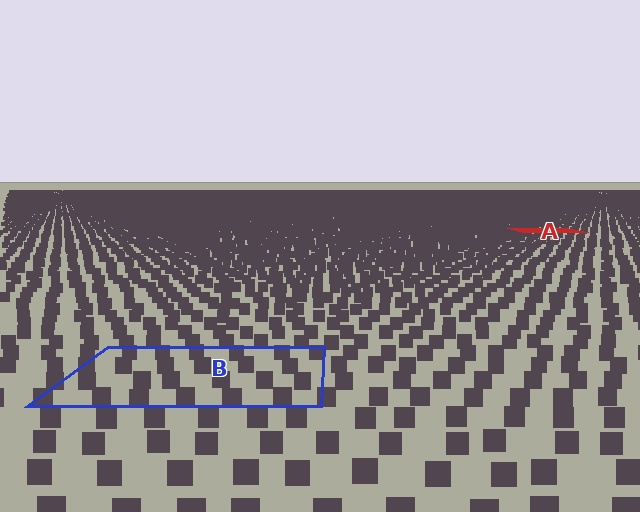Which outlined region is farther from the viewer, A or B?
Region A is farther from the viewer — the texture elements inside it appear smaller and more densely packed.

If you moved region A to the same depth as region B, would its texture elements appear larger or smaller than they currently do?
They would appear larger. At a closer depth, the same texture elements are projected at a bigger on-screen size.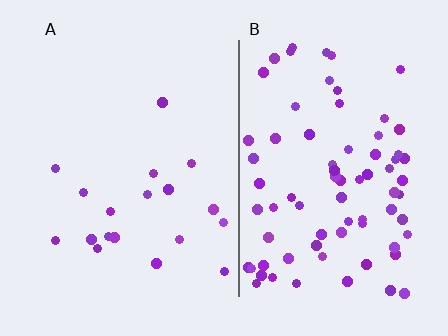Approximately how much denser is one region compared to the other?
Approximately 4.2× — region B over region A.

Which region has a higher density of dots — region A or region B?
B (the right).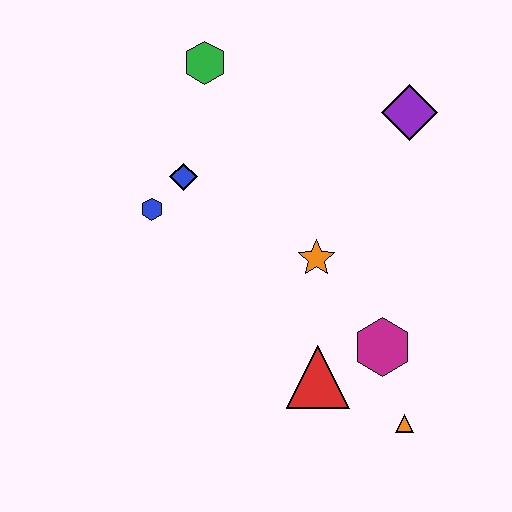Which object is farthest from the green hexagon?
The orange triangle is farthest from the green hexagon.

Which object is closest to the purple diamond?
The orange star is closest to the purple diamond.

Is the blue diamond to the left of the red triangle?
Yes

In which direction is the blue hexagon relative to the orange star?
The blue hexagon is to the left of the orange star.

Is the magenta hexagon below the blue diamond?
Yes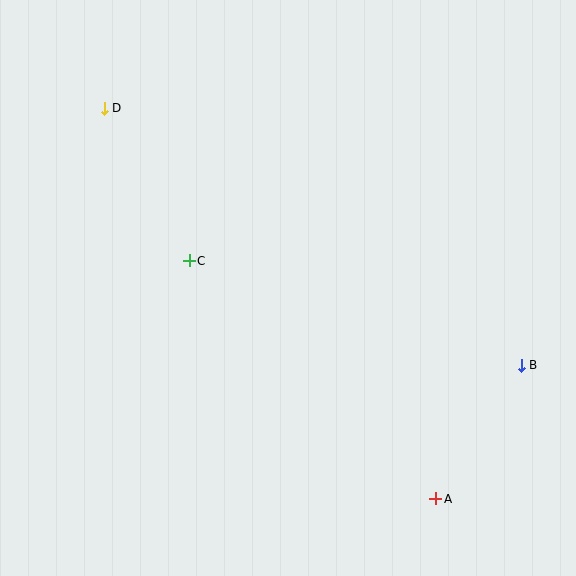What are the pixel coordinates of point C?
Point C is at (189, 261).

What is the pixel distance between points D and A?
The distance between D and A is 512 pixels.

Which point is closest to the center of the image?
Point C at (189, 261) is closest to the center.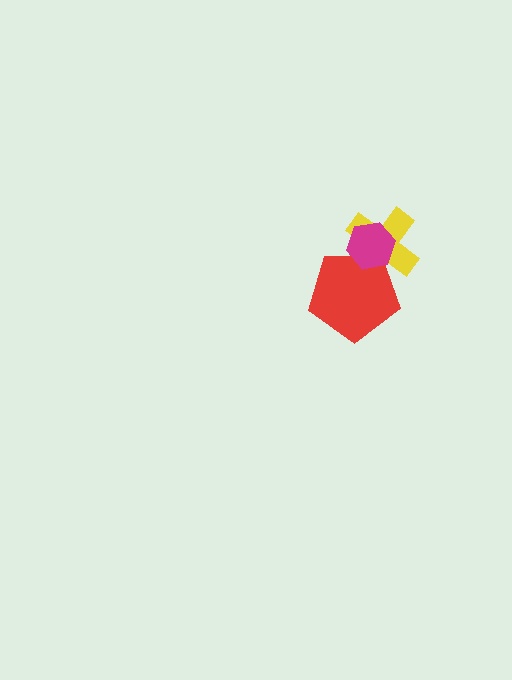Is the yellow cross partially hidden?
Yes, it is partially covered by another shape.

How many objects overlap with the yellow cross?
2 objects overlap with the yellow cross.